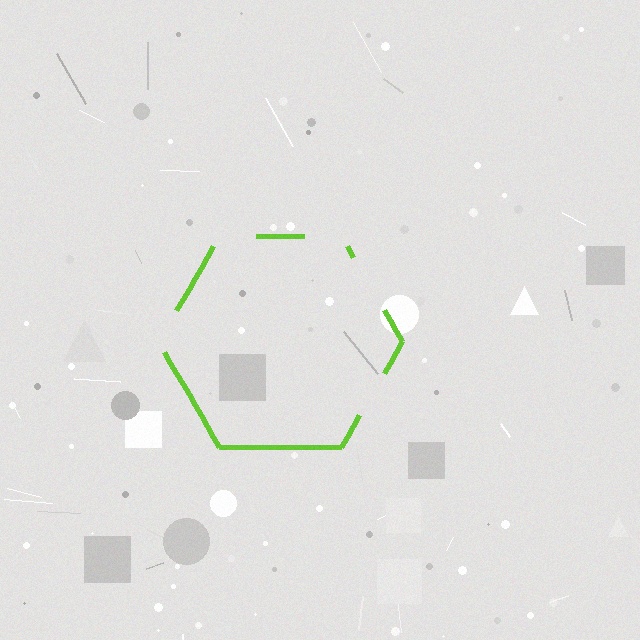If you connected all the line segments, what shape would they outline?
They would outline a hexagon.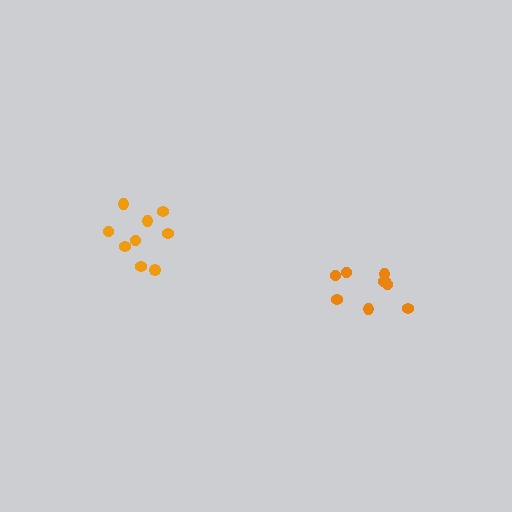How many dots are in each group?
Group 1: 9 dots, Group 2: 9 dots (18 total).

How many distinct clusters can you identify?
There are 2 distinct clusters.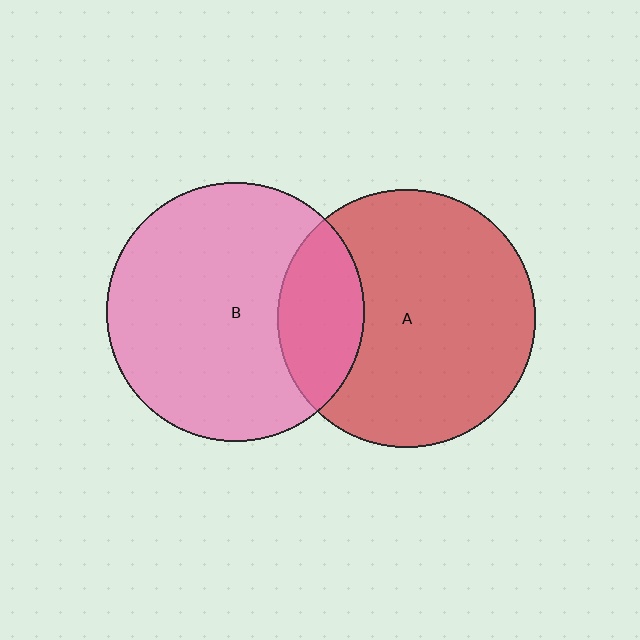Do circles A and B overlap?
Yes.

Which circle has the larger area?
Circle B (pink).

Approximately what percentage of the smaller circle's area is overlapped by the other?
Approximately 20%.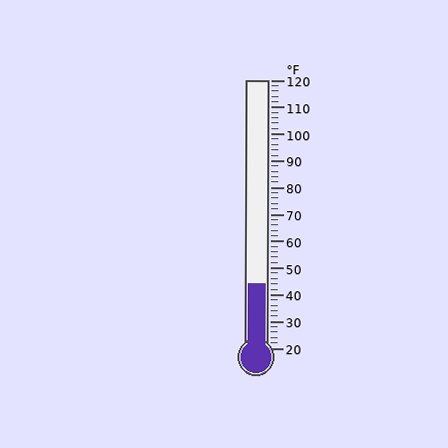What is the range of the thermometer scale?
The thermometer scale ranges from 20°F to 120°F.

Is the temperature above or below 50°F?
The temperature is below 50°F.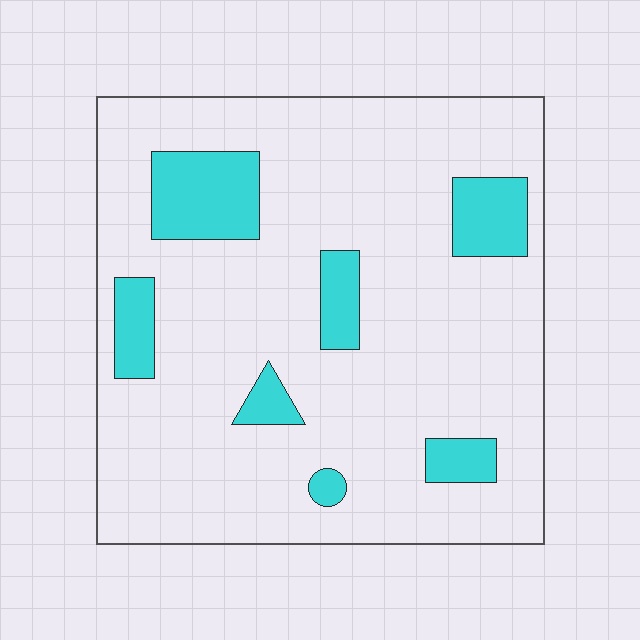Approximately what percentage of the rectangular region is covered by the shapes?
Approximately 15%.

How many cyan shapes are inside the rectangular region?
7.